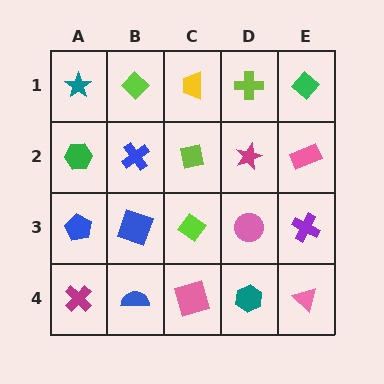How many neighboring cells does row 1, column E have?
2.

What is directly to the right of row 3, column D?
A purple cross.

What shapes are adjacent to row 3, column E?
A pink rectangle (row 2, column E), a pink triangle (row 4, column E), a pink circle (row 3, column D).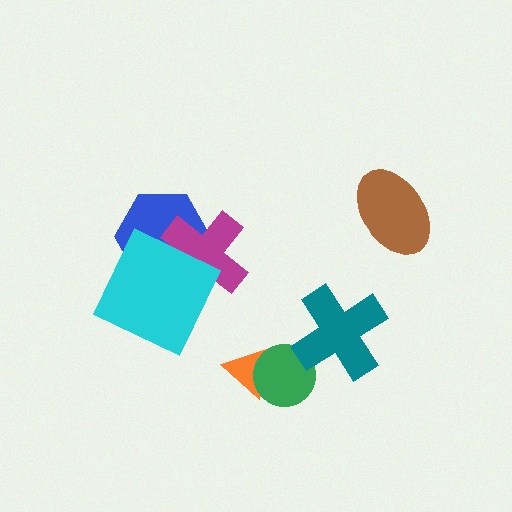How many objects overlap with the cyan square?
2 objects overlap with the cyan square.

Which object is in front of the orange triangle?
The green circle is in front of the orange triangle.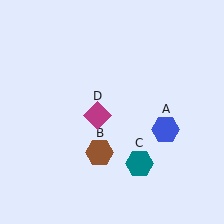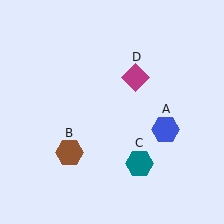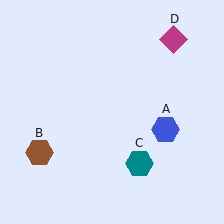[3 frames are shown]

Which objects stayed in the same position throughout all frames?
Blue hexagon (object A) and teal hexagon (object C) remained stationary.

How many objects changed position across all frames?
2 objects changed position: brown hexagon (object B), magenta diamond (object D).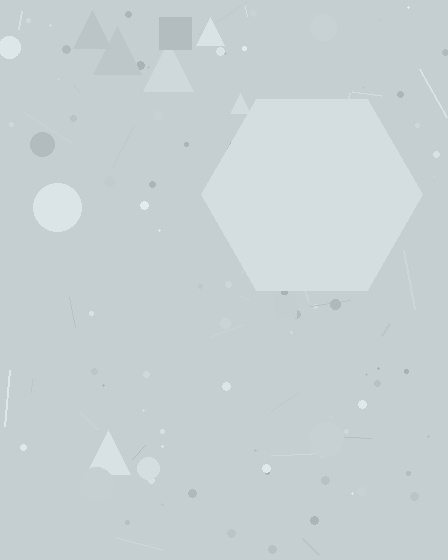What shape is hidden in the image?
A hexagon is hidden in the image.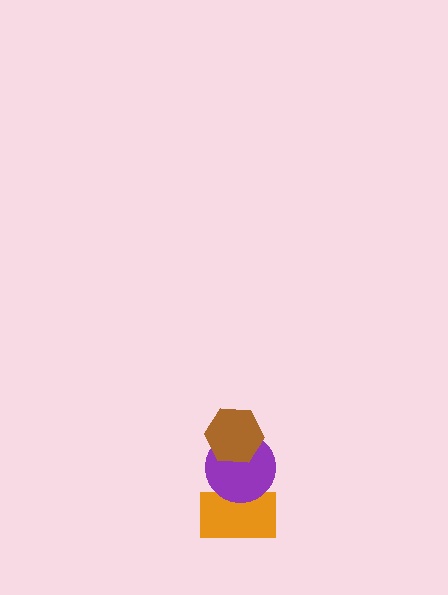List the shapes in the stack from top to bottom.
From top to bottom: the brown hexagon, the purple circle, the orange rectangle.